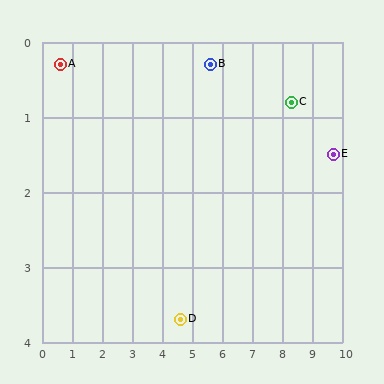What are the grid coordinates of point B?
Point B is at approximately (5.6, 0.3).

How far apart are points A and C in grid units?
Points A and C are about 7.7 grid units apart.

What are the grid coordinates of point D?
Point D is at approximately (4.6, 3.7).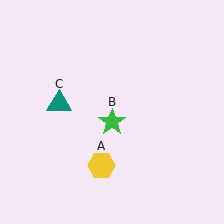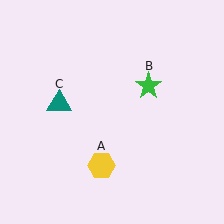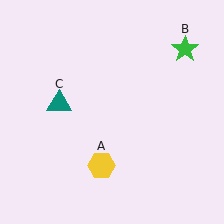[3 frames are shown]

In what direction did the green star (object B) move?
The green star (object B) moved up and to the right.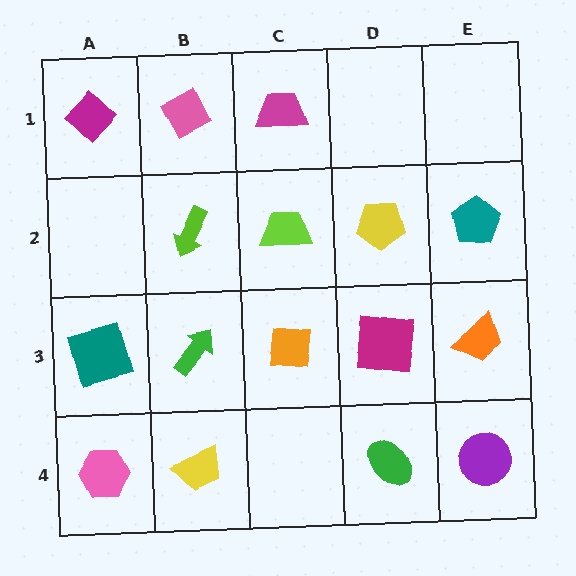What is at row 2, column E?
A teal pentagon.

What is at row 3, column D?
A magenta square.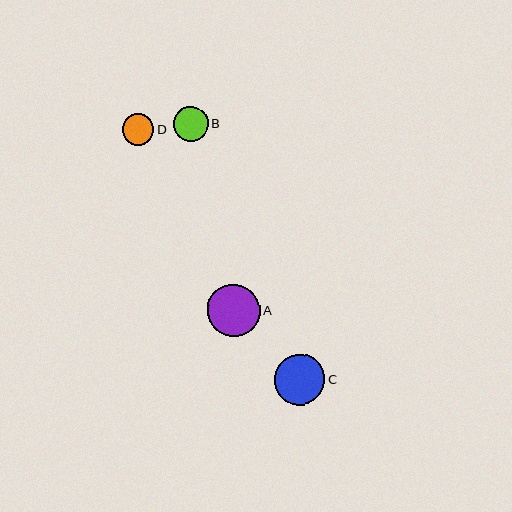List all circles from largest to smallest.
From largest to smallest: A, C, B, D.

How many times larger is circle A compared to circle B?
Circle A is approximately 1.5 times the size of circle B.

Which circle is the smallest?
Circle D is the smallest with a size of approximately 32 pixels.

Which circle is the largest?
Circle A is the largest with a size of approximately 53 pixels.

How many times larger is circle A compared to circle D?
Circle A is approximately 1.7 times the size of circle D.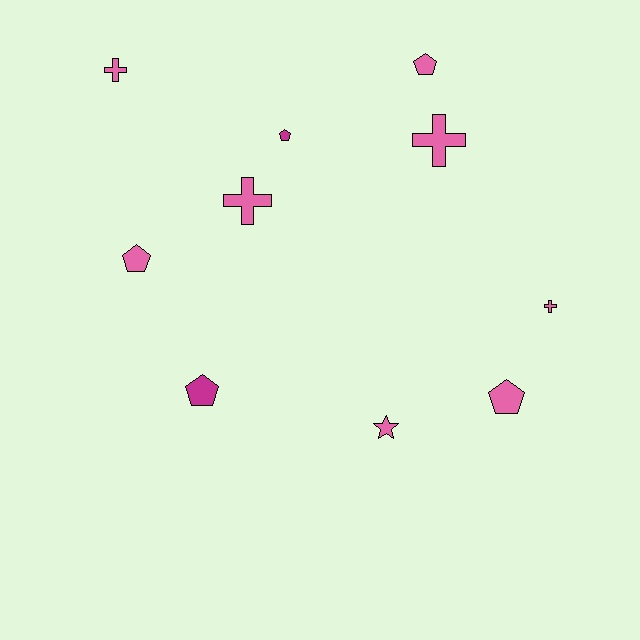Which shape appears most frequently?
Pentagon, with 5 objects.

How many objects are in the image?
There are 10 objects.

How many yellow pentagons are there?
There are no yellow pentagons.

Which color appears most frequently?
Pink, with 8 objects.